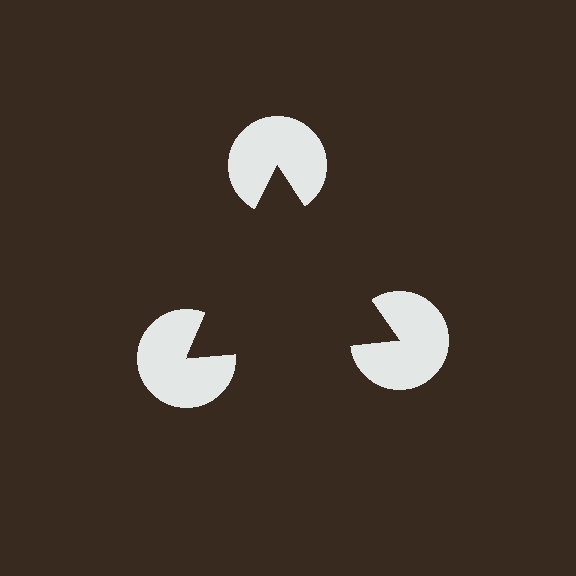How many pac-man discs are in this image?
There are 3 — one at each vertex of the illusory triangle.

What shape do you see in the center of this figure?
An illusory triangle — its edges are inferred from the aligned wedge cuts in the pac-man discs, not physically drawn.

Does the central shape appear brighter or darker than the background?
It typically appears slightly darker than the background, even though no actual brightness change is drawn.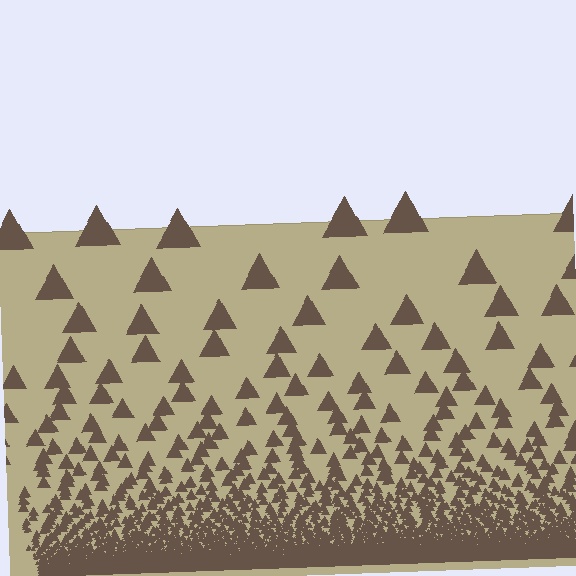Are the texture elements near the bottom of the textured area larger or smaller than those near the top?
Smaller. The gradient is inverted — elements near the bottom are smaller and denser.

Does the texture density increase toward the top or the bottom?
Density increases toward the bottom.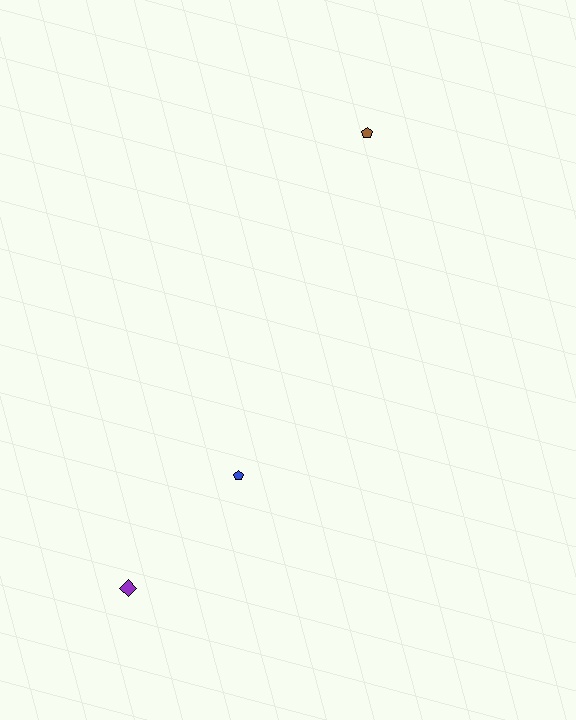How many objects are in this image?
There are 3 objects.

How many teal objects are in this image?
There are no teal objects.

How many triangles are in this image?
There are no triangles.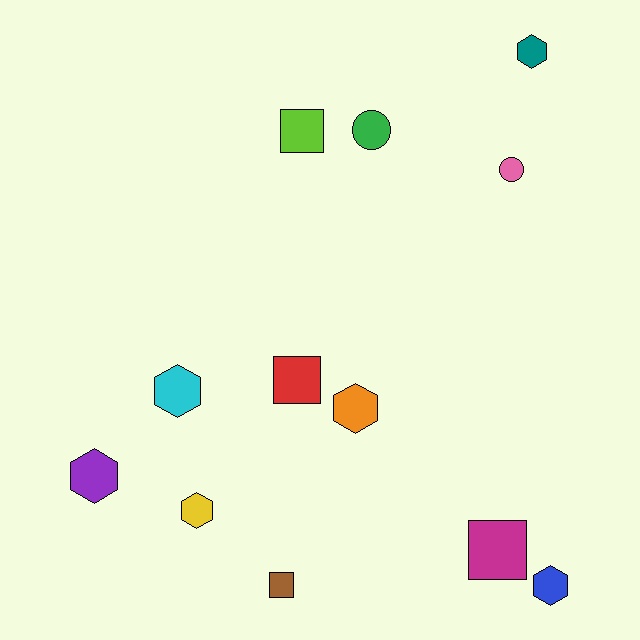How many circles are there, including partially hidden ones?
There are 2 circles.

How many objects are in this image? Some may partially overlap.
There are 12 objects.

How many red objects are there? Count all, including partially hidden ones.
There is 1 red object.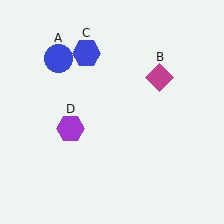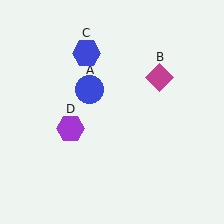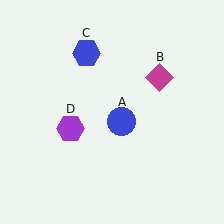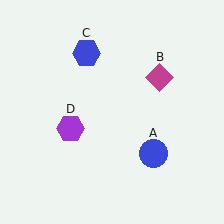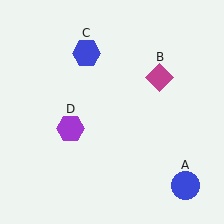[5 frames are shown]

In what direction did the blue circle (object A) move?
The blue circle (object A) moved down and to the right.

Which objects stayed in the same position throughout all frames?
Magenta diamond (object B) and blue hexagon (object C) and purple hexagon (object D) remained stationary.